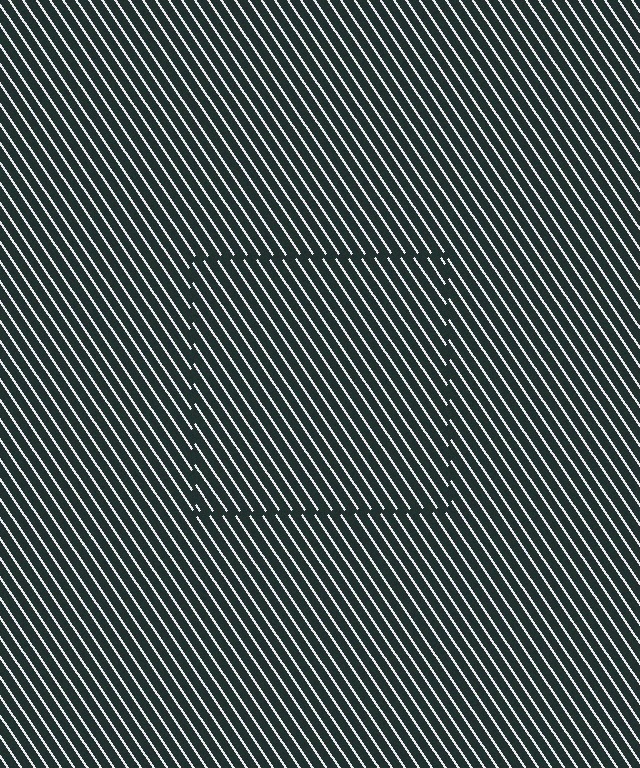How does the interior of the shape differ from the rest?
The interior of the shape contains the same grating, shifted by half a period — the contour is defined by the phase discontinuity where line-ends from the inner and outer gratings abut.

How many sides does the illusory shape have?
4 sides — the line-ends trace a square.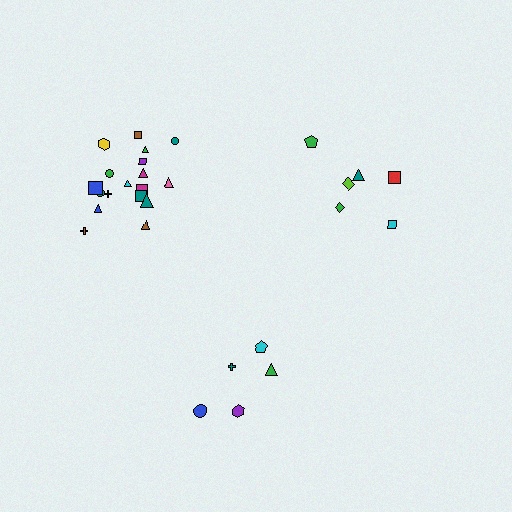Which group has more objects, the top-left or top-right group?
The top-left group.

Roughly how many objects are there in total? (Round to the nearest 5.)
Roughly 30 objects in total.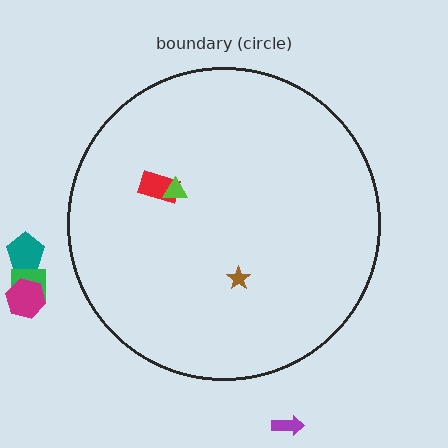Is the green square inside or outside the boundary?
Outside.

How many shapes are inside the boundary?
3 inside, 4 outside.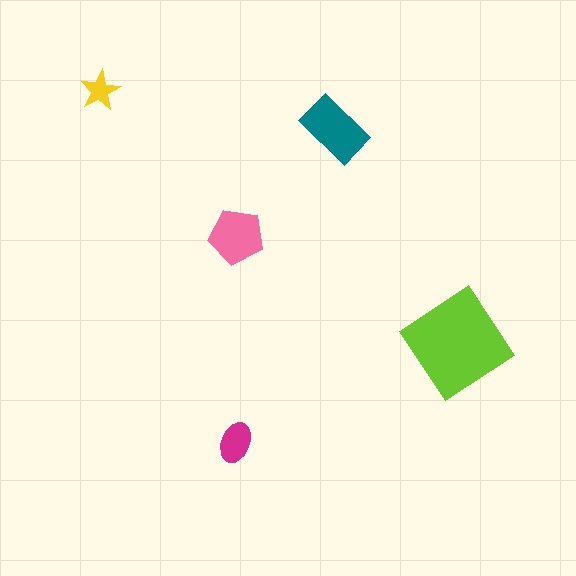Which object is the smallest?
The yellow star.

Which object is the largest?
The lime diamond.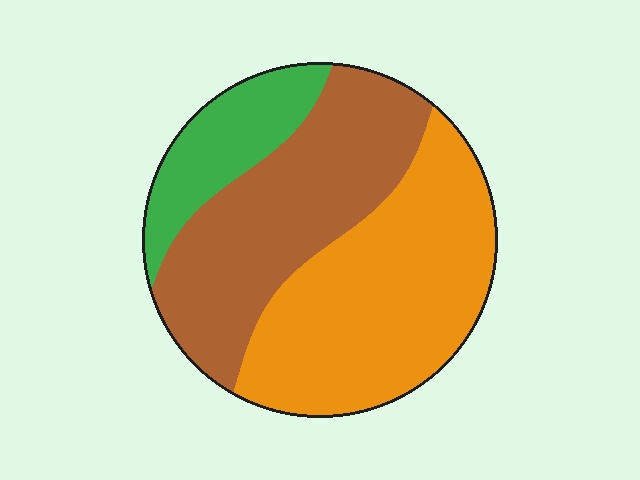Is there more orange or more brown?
Orange.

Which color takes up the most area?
Orange, at roughly 45%.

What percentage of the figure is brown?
Brown covers about 40% of the figure.